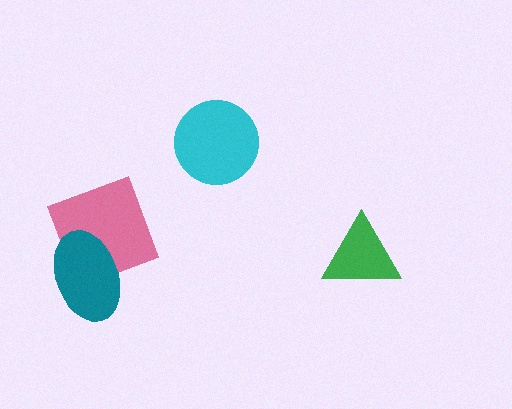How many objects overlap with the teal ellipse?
1 object overlaps with the teal ellipse.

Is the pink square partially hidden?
Yes, it is partially covered by another shape.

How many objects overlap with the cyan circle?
0 objects overlap with the cyan circle.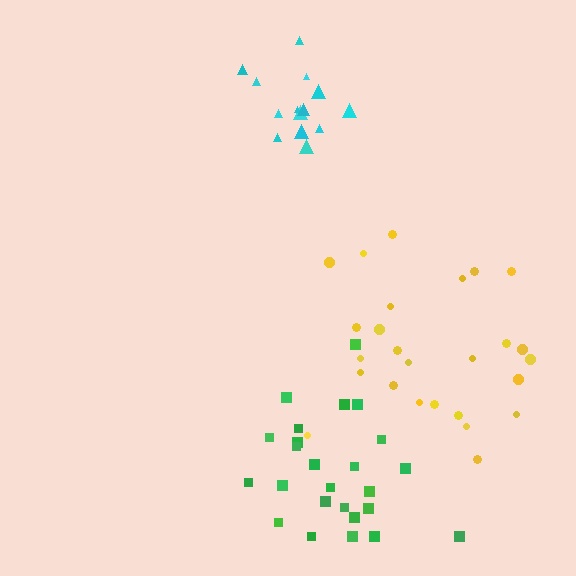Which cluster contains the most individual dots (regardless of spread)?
Yellow (26).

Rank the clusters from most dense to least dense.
cyan, green, yellow.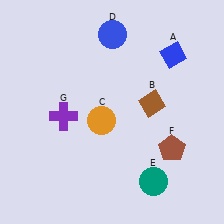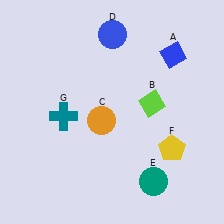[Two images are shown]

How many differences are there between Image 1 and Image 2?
There are 3 differences between the two images.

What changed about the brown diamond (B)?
In Image 1, B is brown. In Image 2, it changed to lime.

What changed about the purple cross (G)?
In Image 1, G is purple. In Image 2, it changed to teal.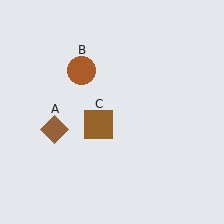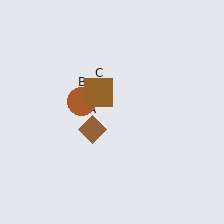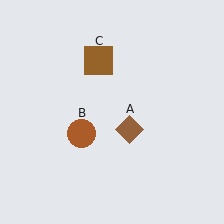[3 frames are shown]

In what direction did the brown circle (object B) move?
The brown circle (object B) moved down.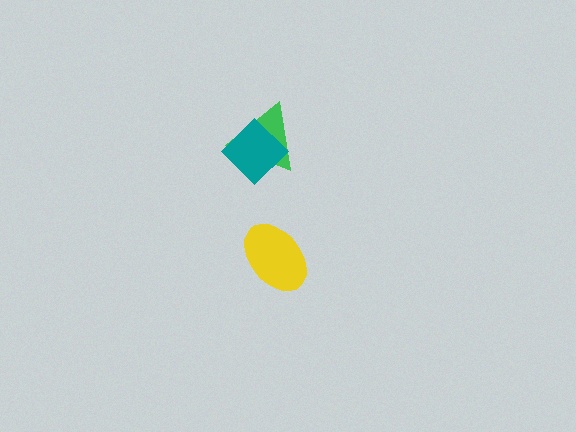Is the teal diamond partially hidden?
No, no other shape covers it.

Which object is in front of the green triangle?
The teal diamond is in front of the green triangle.